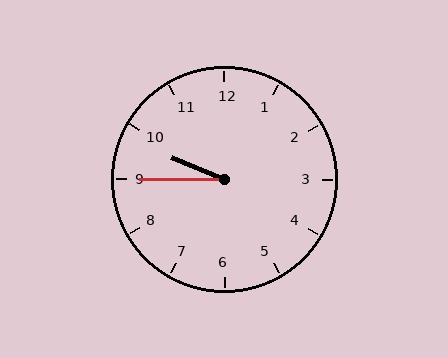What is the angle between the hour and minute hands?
Approximately 22 degrees.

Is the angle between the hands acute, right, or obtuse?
It is acute.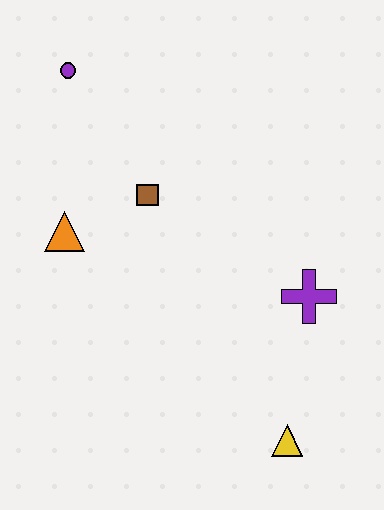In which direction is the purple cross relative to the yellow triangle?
The purple cross is above the yellow triangle.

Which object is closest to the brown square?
The orange triangle is closest to the brown square.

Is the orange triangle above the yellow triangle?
Yes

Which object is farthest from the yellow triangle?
The purple circle is farthest from the yellow triangle.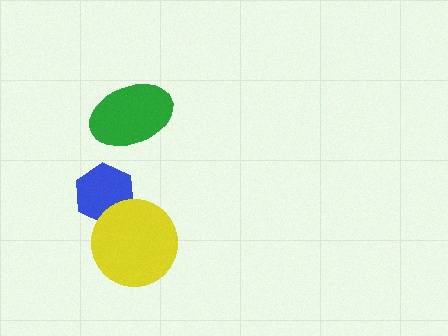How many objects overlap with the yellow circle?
1 object overlaps with the yellow circle.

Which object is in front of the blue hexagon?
The yellow circle is in front of the blue hexagon.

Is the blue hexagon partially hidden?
Yes, it is partially covered by another shape.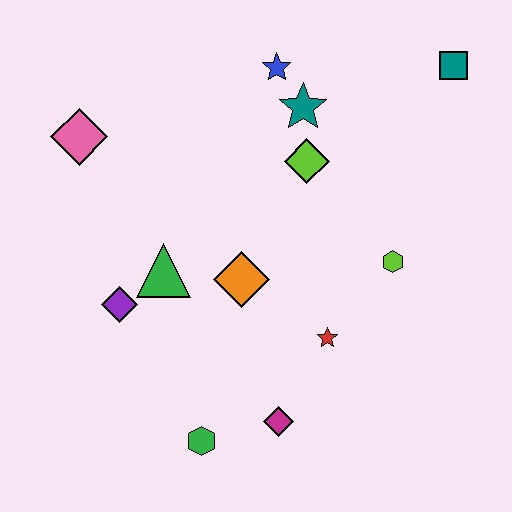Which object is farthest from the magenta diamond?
The teal square is farthest from the magenta diamond.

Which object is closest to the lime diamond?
The teal star is closest to the lime diamond.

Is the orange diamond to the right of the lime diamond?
No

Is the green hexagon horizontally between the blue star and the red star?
No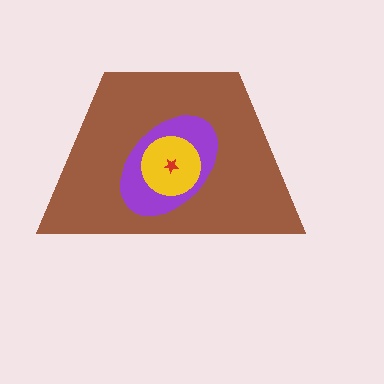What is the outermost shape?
The brown trapezoid.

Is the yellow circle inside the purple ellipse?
Yes.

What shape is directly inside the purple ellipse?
The yellow circle.